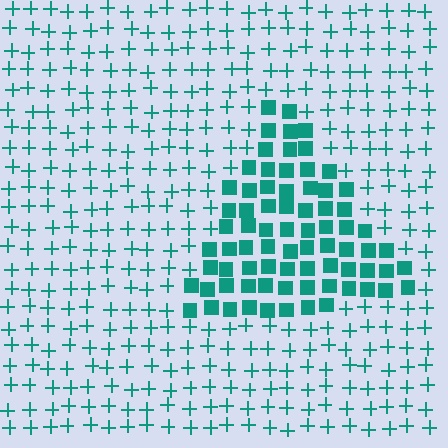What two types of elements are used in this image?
The image uses squares inside the triangle region and plus signs outside it.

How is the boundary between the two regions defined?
The boundary is defined by a change in element shape: squares inside vs. plus signs outside. All elements share the same color and spacing.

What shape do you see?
I see a triangle.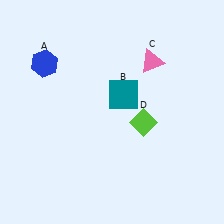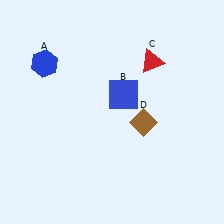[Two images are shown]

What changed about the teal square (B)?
In Image 1, B is teal. In Image 2, it changed to blue.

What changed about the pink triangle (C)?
In Image 1, C is pink. In Image 2, it changed to red.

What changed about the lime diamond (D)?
In Image 1, D is lime. In Image 2, it changed to brown.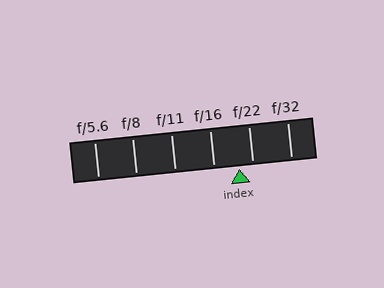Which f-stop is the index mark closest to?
The index mark is closest to f/22.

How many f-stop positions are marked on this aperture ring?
There are 6 f-stop positions marked.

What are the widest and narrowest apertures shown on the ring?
The widest aperture shown is f/5.6 and the narrowest is f/32.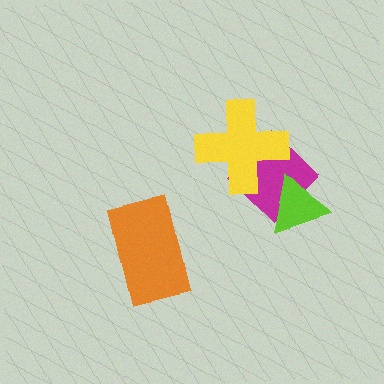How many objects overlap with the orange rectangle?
0 objects overlap with the orange rectangle.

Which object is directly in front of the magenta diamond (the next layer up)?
The lime triangle is directly in front of the magenta diamond.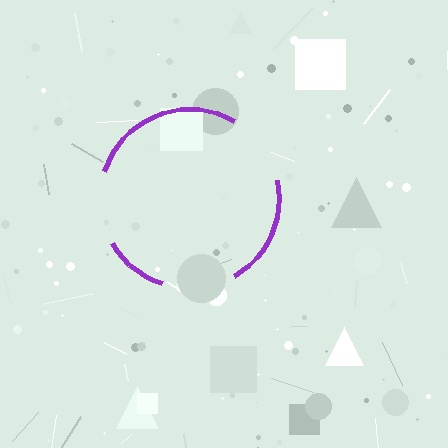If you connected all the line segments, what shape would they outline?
They would outline a circle.